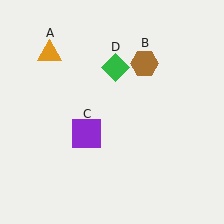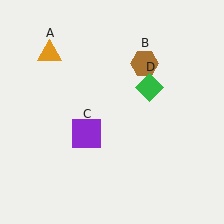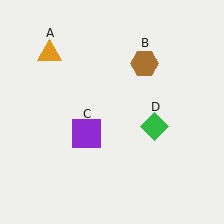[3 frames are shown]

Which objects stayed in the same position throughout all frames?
Orange triangle (object A) and brown hexagon (object B) and purple square (object C) remained stationary.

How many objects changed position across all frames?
1 object changed position: green diamond (object D).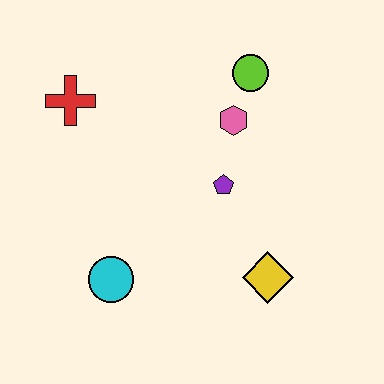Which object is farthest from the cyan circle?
The lime circle is farthest from the cyan circle.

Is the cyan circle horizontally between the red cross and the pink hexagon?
Yes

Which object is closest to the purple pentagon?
The pink hexagon is closest to the purple pentagon.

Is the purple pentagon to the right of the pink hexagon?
No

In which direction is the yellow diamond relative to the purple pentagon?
The yellow diamond is below the purple pentagon.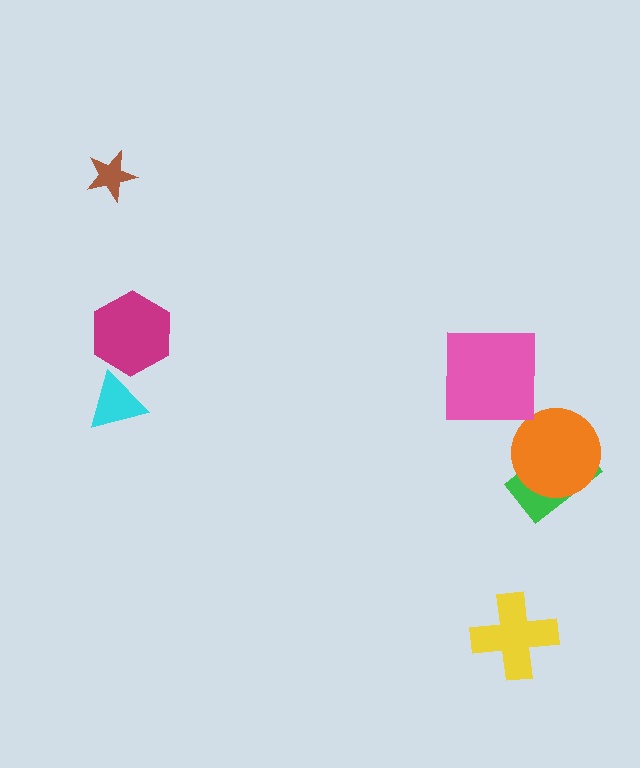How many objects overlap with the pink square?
0 objects overlap with the pink square.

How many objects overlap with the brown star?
0 objects overlap with the brown star.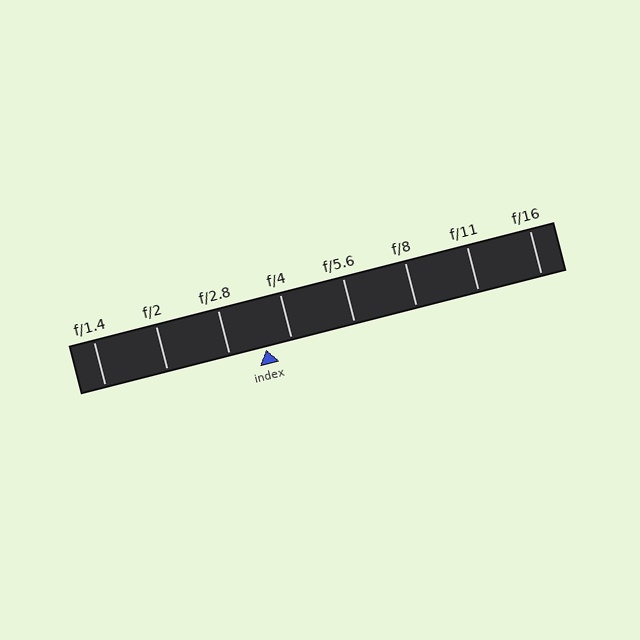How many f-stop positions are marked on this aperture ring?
There are 8 f-stop positions marked.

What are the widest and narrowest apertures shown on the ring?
The widest aperture shown is f/1.4 and the narrowest is f/16.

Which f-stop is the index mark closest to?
The index mark is closest to f/4.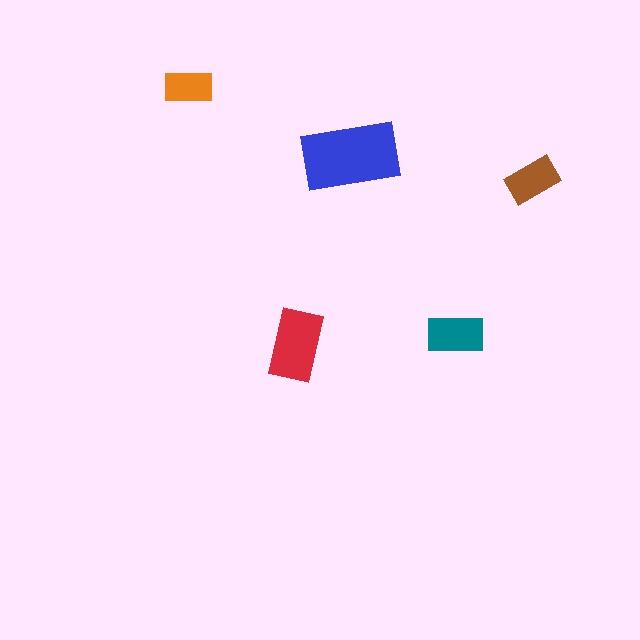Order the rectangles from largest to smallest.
the blue one, the red one, the teal one, the brown one, the orange one.